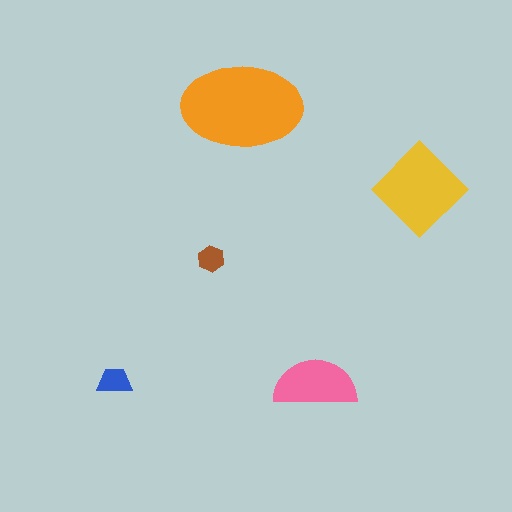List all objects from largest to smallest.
The orange ellipse, the yellow diamond, the pink semicircle, the blue trapezoid, the brown hexagon.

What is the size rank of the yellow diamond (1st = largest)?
2nd.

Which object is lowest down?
The pink semicircle is bottommost.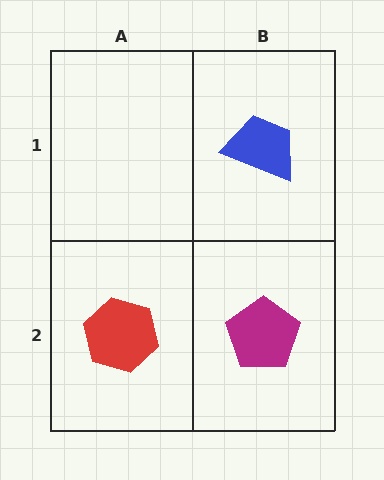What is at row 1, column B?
A blue trapezoid.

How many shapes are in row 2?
2 shapes.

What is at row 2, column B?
A magenta pentagon.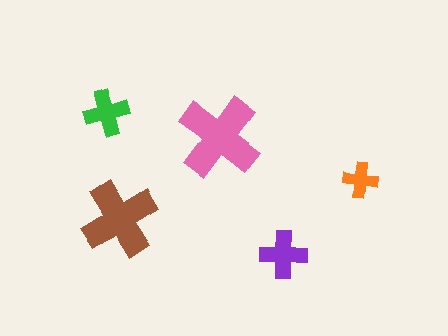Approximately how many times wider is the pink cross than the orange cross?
About 2.5 times wider.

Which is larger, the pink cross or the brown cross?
The pink one.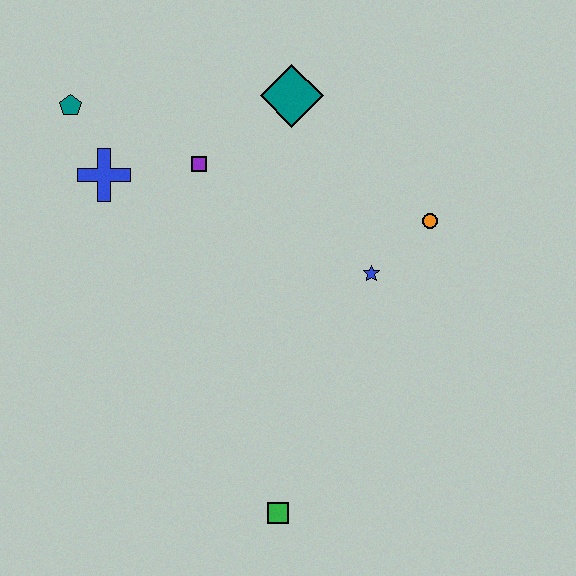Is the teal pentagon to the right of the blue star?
No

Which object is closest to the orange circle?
The blue star is closest to the orange circle.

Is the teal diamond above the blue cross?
Yes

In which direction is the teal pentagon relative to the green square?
The teal pentagon is above the green square.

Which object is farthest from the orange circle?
The teal pentagon is farthest from the orange circle.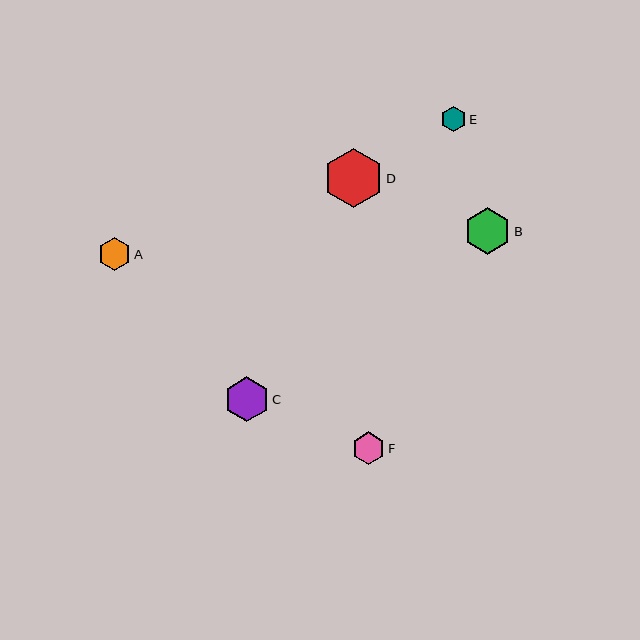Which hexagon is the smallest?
Hexagon E is the smallest with a size of approximately 25 pixels.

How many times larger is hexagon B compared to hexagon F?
Hexagon B is approximately 1.4 times the size of hexagon F.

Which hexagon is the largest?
Hexagon D is the largest with a size of approximately 59 pixels.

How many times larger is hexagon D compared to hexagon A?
Hexagon D is approximately 1.8 times the size of hexagon A.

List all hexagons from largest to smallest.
From largest to smallest: D, B, C, A, F, E.